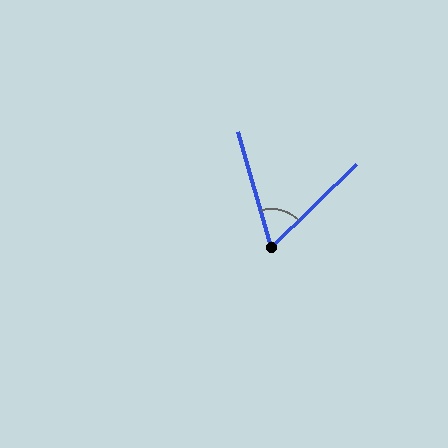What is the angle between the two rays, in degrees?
Approximately 61 degrees.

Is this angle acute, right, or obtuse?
It is acute.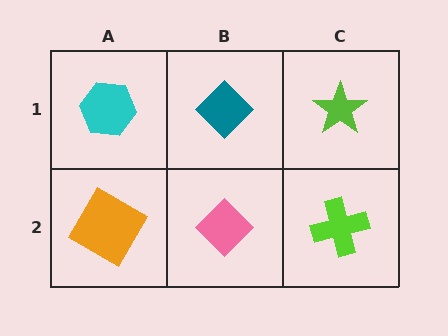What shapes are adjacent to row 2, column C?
A lime star (row 1, column C), a pink diamond (row 2, column B).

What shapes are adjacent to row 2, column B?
A teal diamond (row 1, column B), an orange square (row 2, column A), a lime cross (row 2, column C).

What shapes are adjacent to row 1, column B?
A pink diamond (row 2, column B), a cyan hexagon (row 1, column A), a lime star (row 1, column C).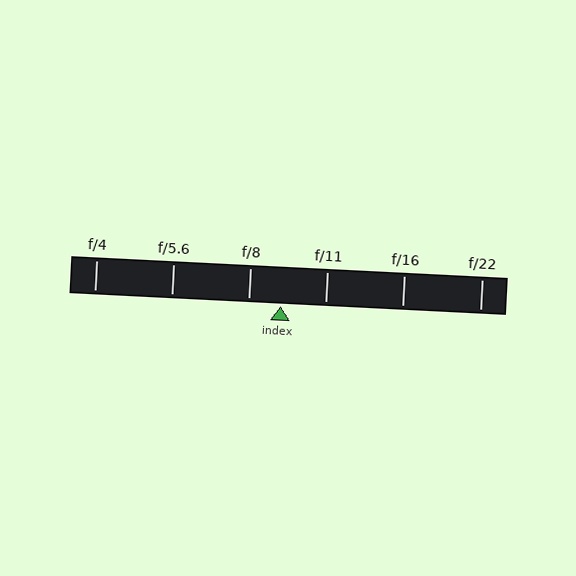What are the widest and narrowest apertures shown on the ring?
The widest aperture shown is f/4 and the narrowest is f/22.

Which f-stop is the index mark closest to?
The index mark is closest to f/8.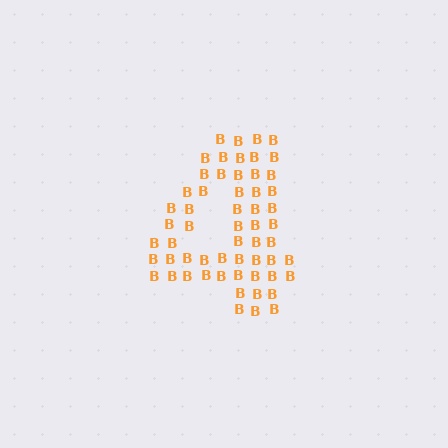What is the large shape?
The large shape is the digit 4.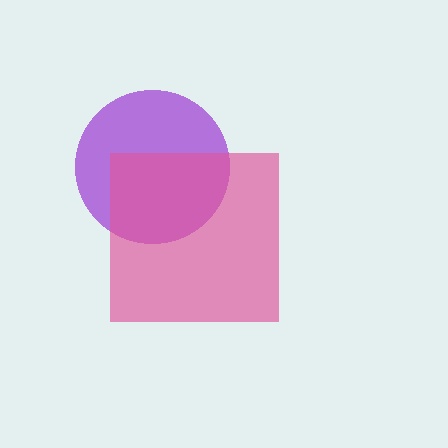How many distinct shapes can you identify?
There are 2 distinct shapes: a purple circle, a pink square.